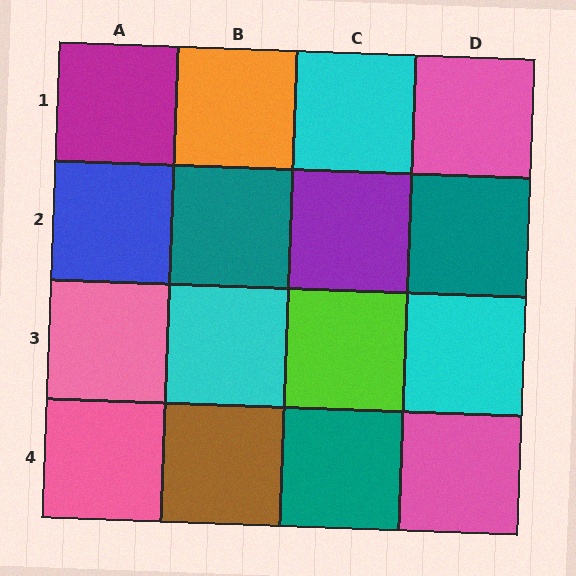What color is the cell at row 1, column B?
Orange.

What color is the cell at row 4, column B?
Brown.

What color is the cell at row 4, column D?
Pink.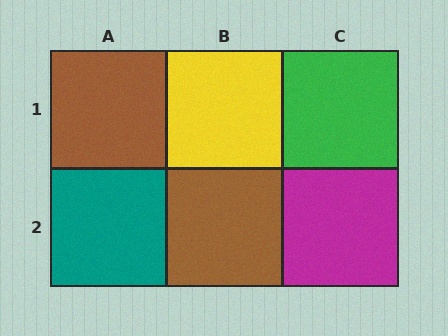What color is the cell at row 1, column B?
Yellow.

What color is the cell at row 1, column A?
Brown.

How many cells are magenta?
1 cell is magenta.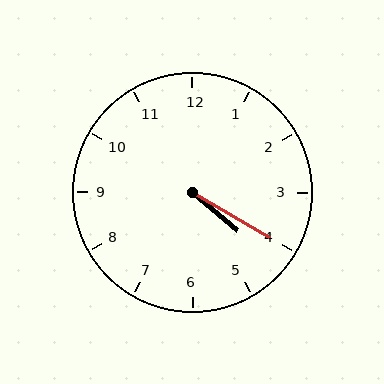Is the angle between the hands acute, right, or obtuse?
It is acute.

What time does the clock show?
4:20.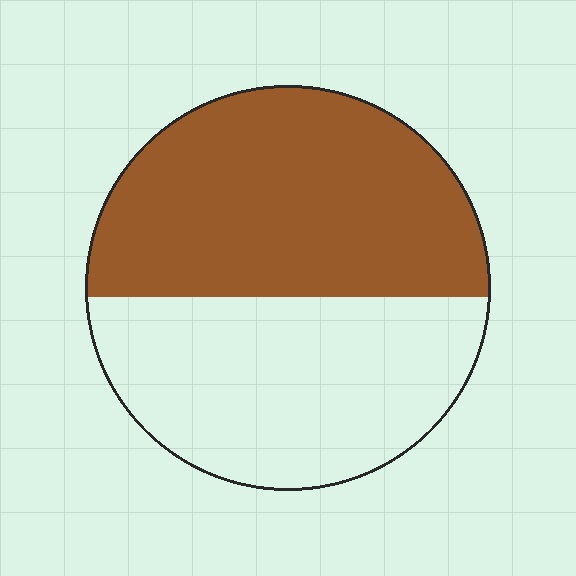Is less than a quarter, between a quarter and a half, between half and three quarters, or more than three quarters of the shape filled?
Between half and three quarters.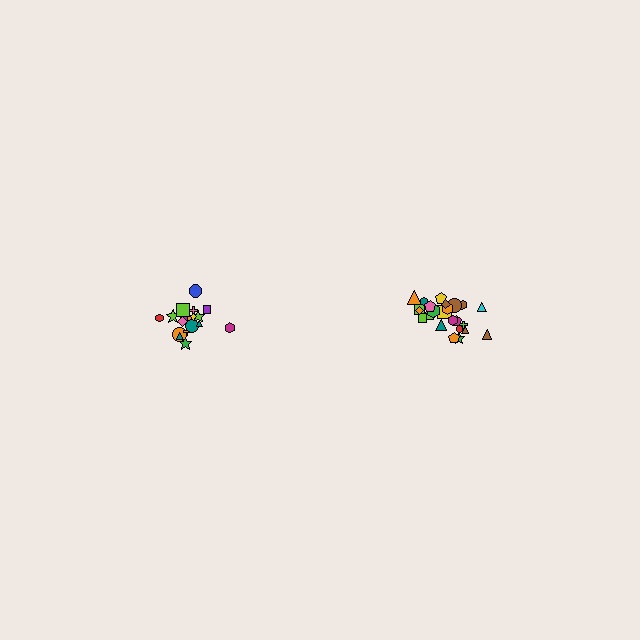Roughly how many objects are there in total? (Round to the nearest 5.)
Roughly 45 objects in total.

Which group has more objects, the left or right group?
The right group.